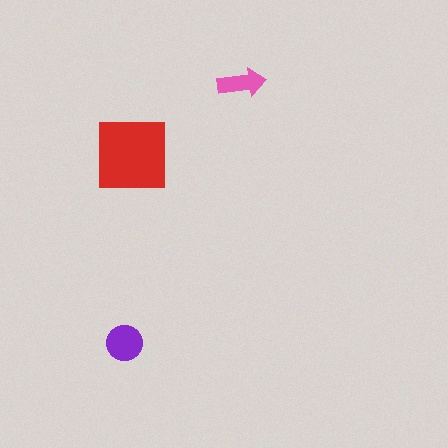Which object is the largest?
The red square.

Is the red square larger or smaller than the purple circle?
Larger.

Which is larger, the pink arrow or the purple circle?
The purple circle.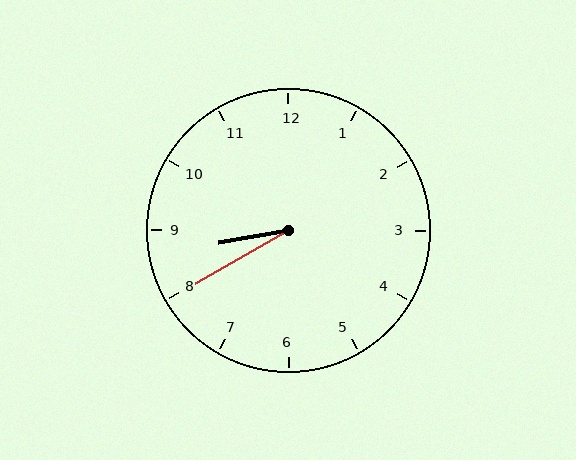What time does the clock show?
8:40.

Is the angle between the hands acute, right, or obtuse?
It is acute.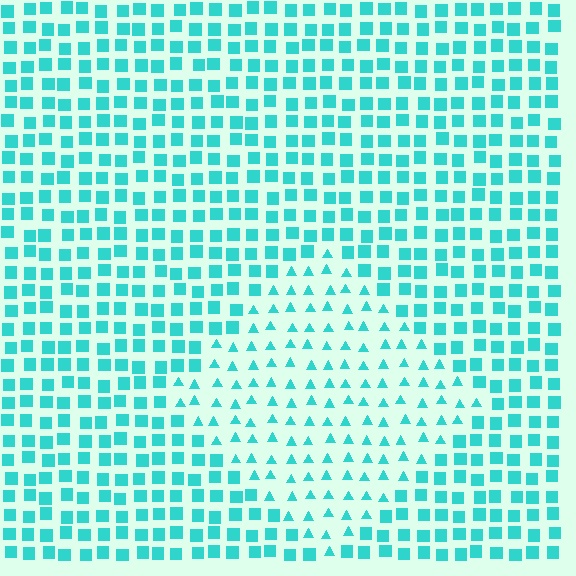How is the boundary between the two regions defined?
The boundary is defined by a change in element shape: triangles inside vs. squares outside. All elements share the same color and spacing.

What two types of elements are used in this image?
The image uses triangles inside the diamond region and squares outside it.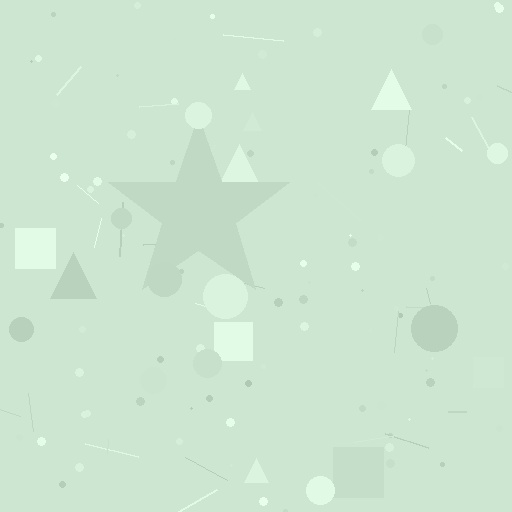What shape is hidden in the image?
A star is hidden in the image.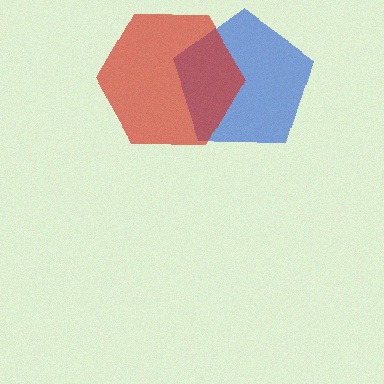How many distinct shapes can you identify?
There are 2 distinct shapes: a blue pentagon, a red hexagon.